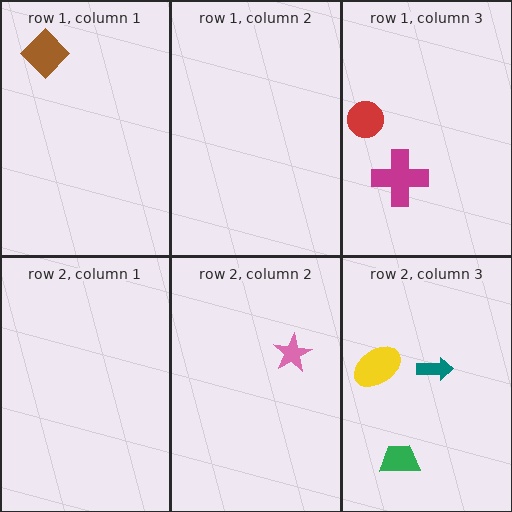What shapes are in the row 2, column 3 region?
The teal arrow, the yellow ellipse, the green trapezoid.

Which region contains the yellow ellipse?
The row 2, column 3 region.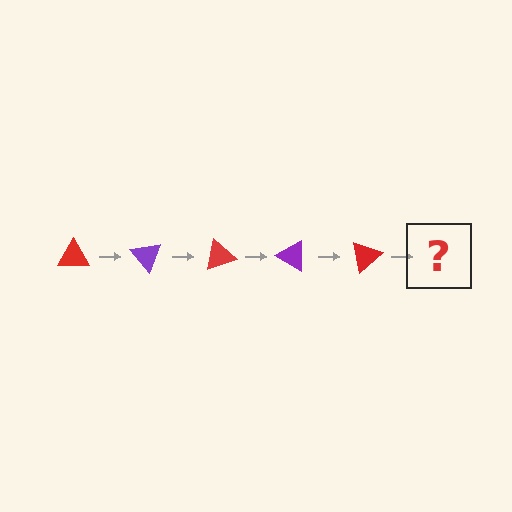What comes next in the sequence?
The next element should be a purple triangle, rotated 250 degrees from the start.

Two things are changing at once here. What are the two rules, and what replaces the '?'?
The two rules are that it rotates 50 degrees each step and the color cycles through red and purple. The '?' should be a purple triangle, rotated 250 degrees from the start.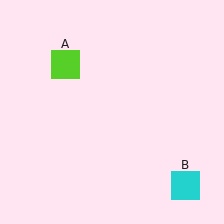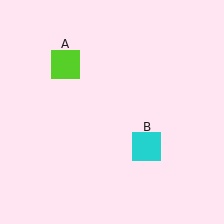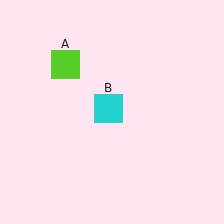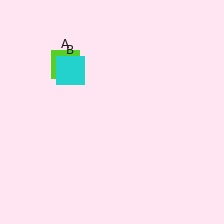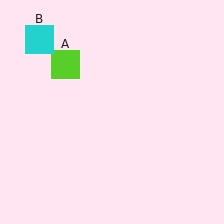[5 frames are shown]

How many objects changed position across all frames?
1 object changed position: cyan square (object B).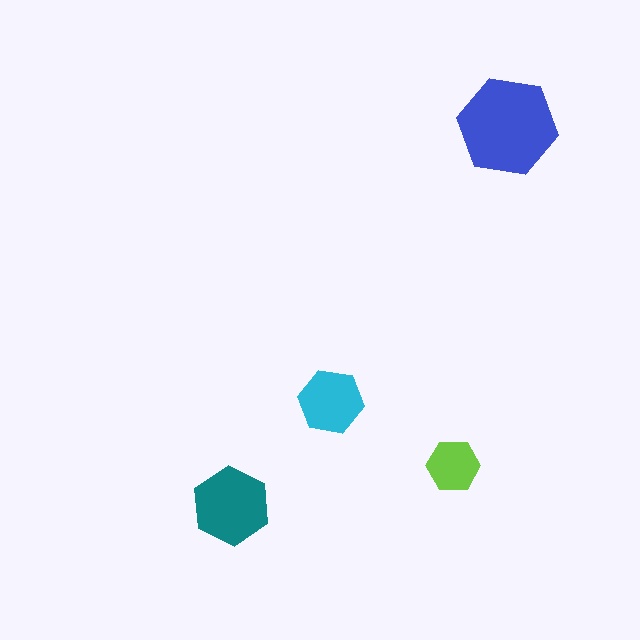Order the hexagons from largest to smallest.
the blue one, the teal one, the cyan one, the lime one.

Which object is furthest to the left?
The teal hexagon is leftmost.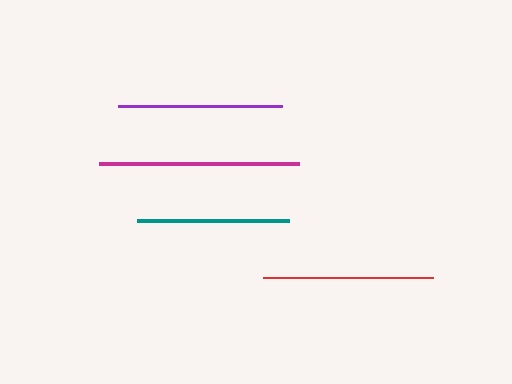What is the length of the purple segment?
The purple segment is approximately 164 pixels long.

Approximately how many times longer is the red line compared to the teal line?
The red line is approximately 1.1 times the length of the teal line.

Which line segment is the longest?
The magenta line is the longest at approximately 200 pixels.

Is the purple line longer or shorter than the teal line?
The purple line is longer than the teal line.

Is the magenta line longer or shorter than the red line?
The magenta line is longer than the red line.